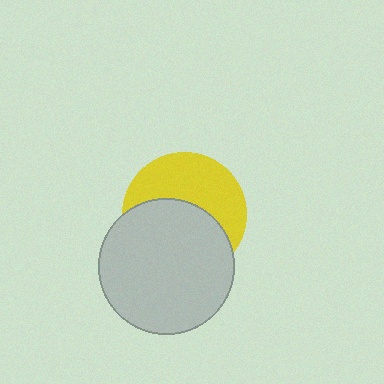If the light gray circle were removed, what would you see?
You would see the complete yellow circle.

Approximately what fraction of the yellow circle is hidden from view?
Roughly 53% of the yellow circle is hidden behind the light gray circle.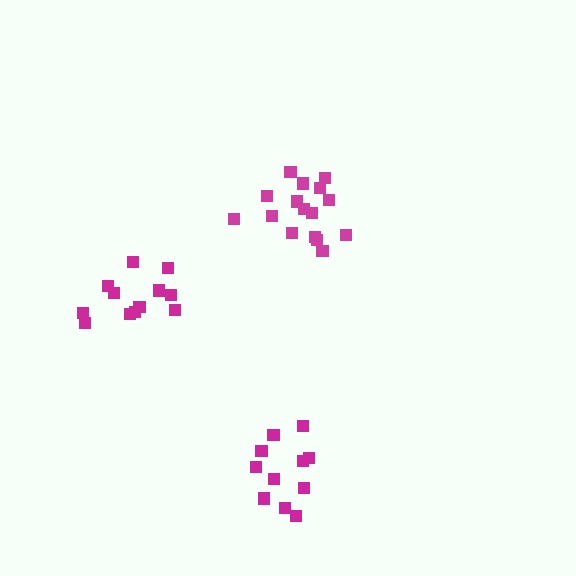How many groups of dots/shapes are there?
There are 3 groups.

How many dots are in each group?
Group 1: 11 dots, Group 2: 12 dots, Group 3: 16 dots (39 total).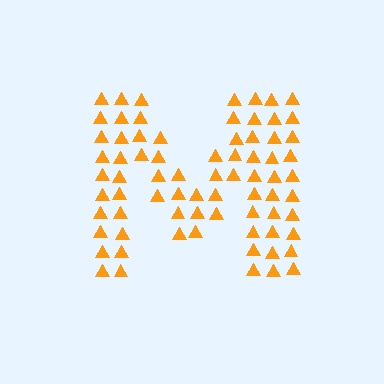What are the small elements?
The small elements are triangles.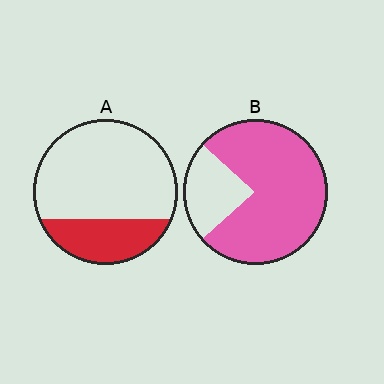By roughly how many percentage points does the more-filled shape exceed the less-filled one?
By roughly 50 percentage points (B over A).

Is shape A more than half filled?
No.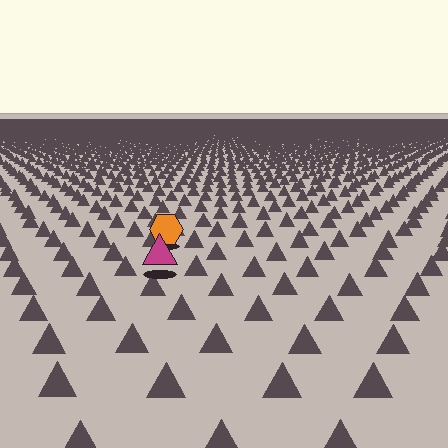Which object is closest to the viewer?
The magenta triangle is closest. The texture marks near it are larger and more spread out.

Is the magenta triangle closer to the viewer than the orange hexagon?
Yes. The magenta triangle is closer — you can tell from the texture gradient: the ground texture is coarser near it.